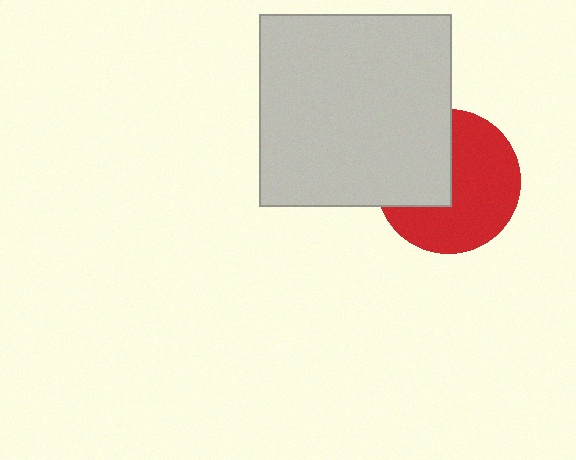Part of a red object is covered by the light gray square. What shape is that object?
It is a circle.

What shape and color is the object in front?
The object in front is a light gray square.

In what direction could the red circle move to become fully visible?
The red circle could move right. That would shift it out from behind the light gray square entirely.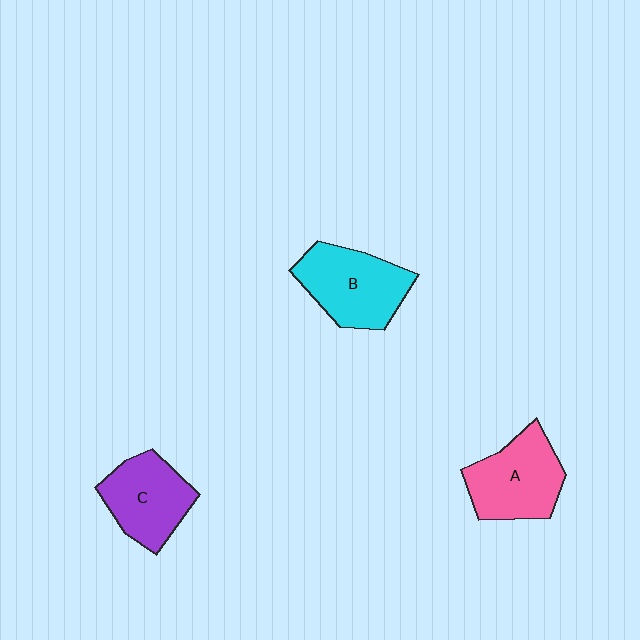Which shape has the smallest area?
Shape C (purple).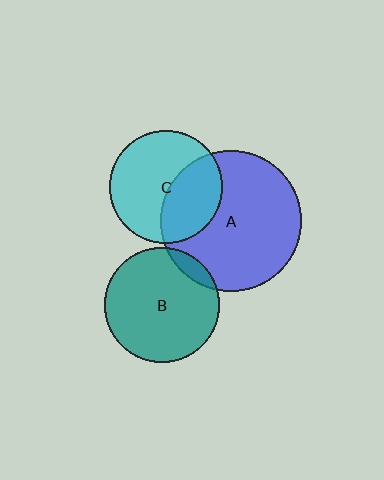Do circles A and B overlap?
Yes.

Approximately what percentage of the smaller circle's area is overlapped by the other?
Approximately 10%.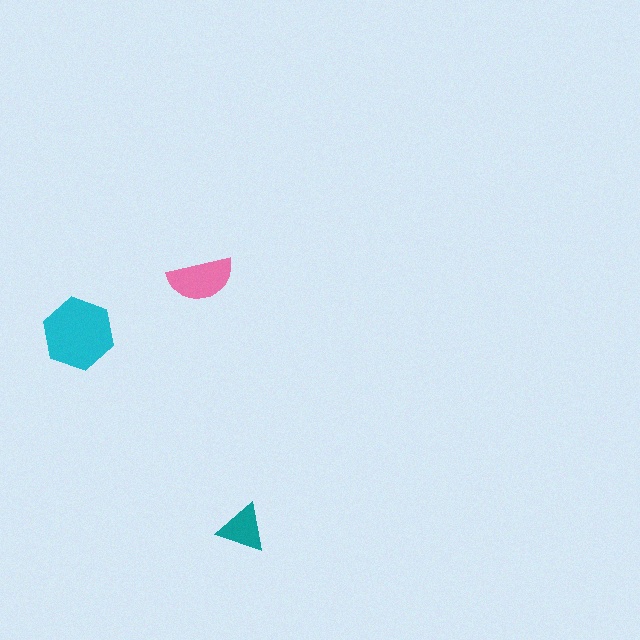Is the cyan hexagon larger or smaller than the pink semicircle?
Larger.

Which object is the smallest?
The teal triangle.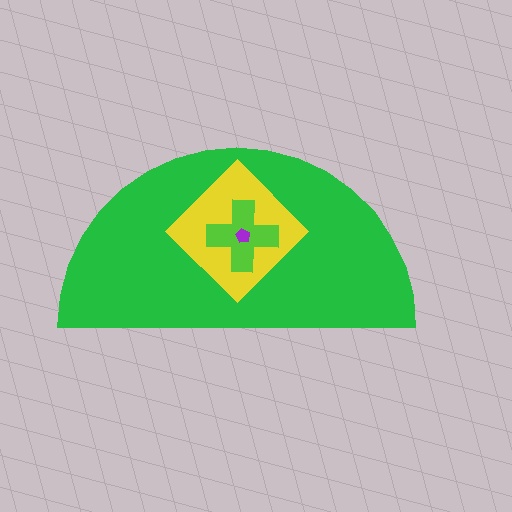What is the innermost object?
The purple pentagon.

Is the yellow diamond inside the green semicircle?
Yes.